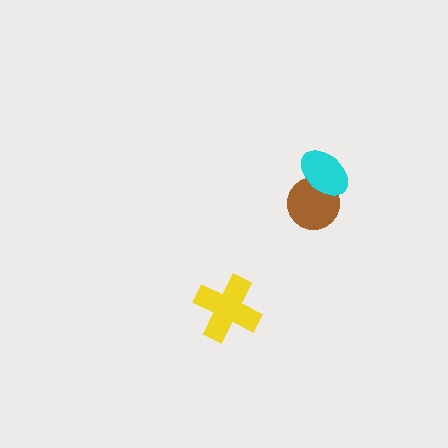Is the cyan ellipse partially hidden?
No, no other shape covers it.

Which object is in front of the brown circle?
The cyan ellipse is in front of the brown circle.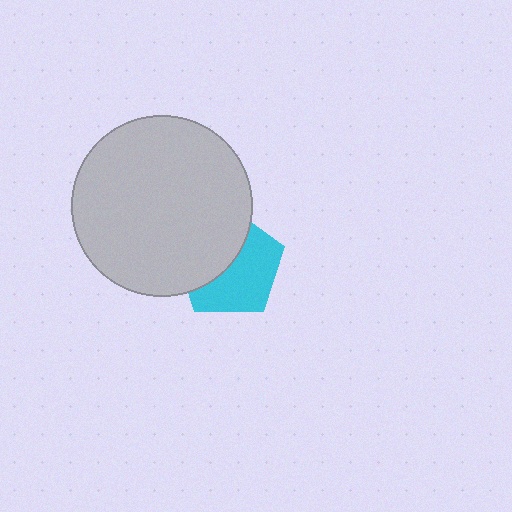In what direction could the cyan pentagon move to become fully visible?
The cyan pentagon could move toward the lower-right. That would shift it out from behind the light gray circle entirely.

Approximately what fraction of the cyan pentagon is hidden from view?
Roughly 46% of the cyan pentagon is hidden behind the light gray circle.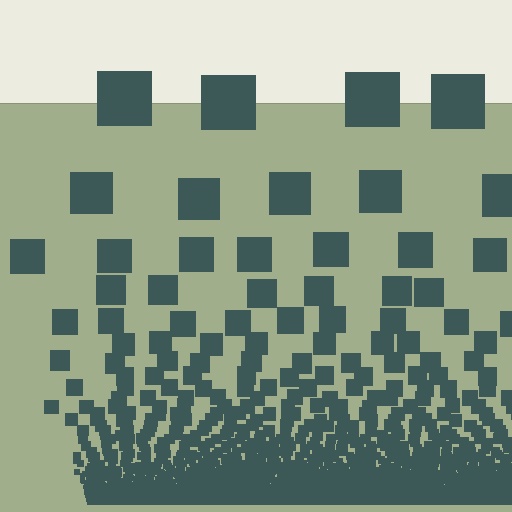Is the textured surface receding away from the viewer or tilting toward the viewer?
The surface appears to tilt toward the viewer. Texture elements get larger and sparser toward the top.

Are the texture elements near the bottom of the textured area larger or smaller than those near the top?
Smaller. The gradient is inverted — elements near the bottom are smaller and denser.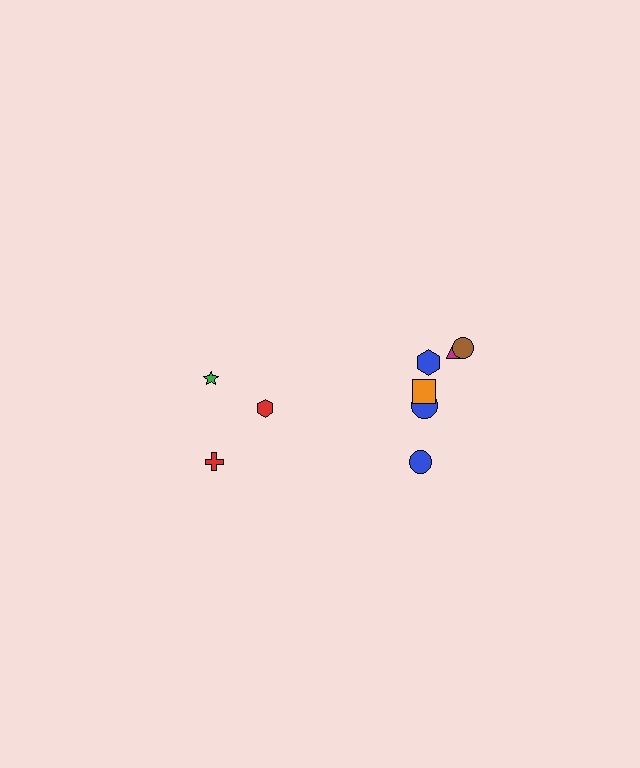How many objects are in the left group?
There are 3 objects.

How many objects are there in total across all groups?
There are 9 objects.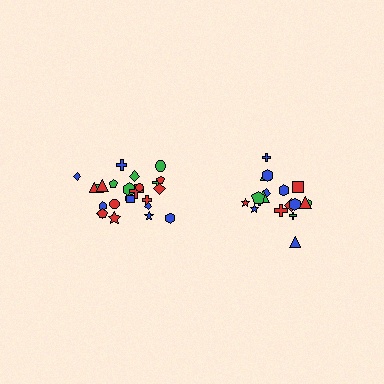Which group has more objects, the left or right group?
The left group.